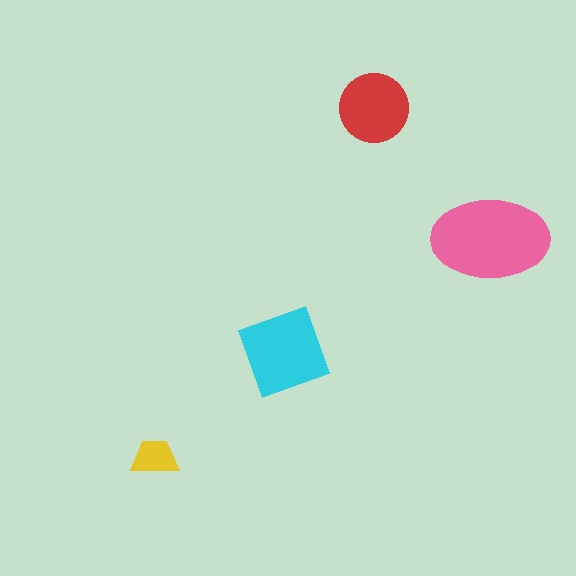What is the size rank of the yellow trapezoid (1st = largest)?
4th.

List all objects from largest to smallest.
The pink ellipse, the cyan square, the red circle, the yellow trapezoid.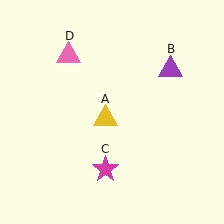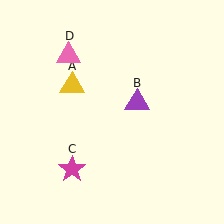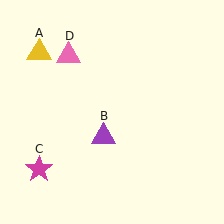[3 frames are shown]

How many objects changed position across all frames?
3 objects changed position: yellow triangle (object A), purple triangle (object B), magenta star (object C).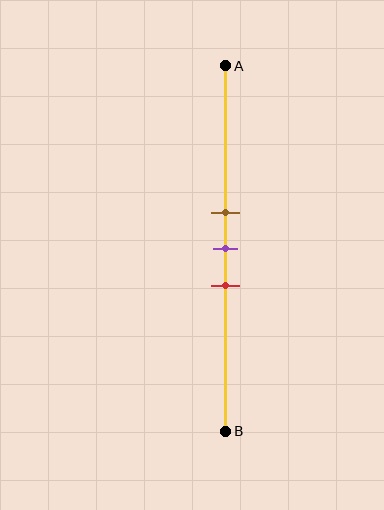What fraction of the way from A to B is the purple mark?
The purple mark is approximately 50% (0.5) of the way from A to B.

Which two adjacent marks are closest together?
The brown and purple marks are the closest adjacent pair.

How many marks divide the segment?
There are 3 marks dividing the segment.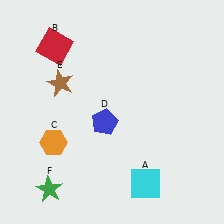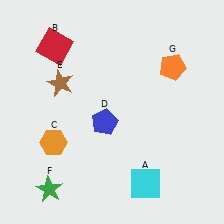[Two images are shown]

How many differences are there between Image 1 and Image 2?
There is 1 difference between the two images.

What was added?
An orange pentagon (G) was added in Image 2.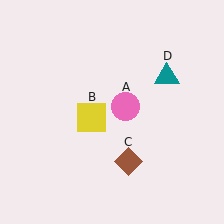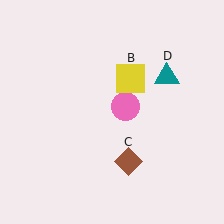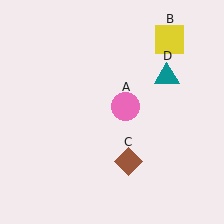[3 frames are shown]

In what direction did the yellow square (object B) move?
The yellow square (object B) moved up and to the right.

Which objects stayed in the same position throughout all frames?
Pink circle (object A) and brown diamond (object C) and teal triangle (object D) remained stationary.